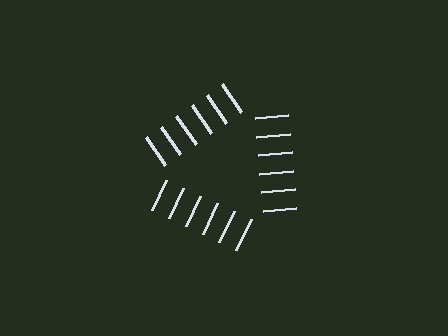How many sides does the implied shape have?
3 sides — the line-ends trace a triangle.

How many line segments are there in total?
18 — 6 along each of the 3 edges.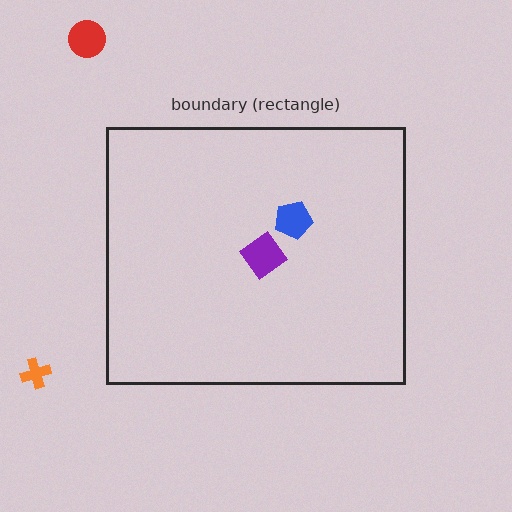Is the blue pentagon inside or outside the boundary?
Inside.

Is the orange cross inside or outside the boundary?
Outside.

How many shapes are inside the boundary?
2 inside, 2 outside.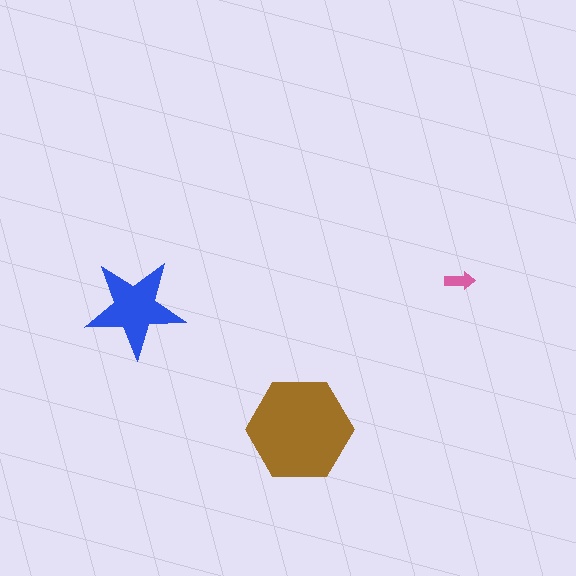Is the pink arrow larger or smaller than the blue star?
Smaller.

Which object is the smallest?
The pink arrow.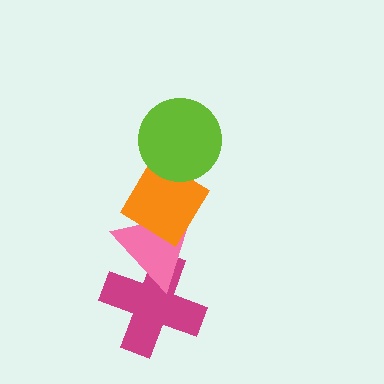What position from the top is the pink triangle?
The pink triangle is 3rd from the top.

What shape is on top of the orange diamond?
The lime circle is on top of the orange diamond.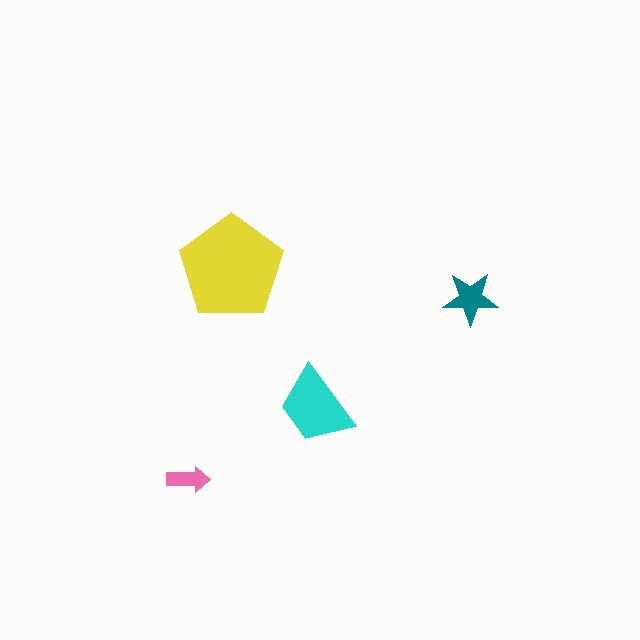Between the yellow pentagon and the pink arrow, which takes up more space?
The yellow pentagon.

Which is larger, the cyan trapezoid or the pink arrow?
The cyan trapezoid.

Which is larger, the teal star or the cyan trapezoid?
The cyan trapezoid.